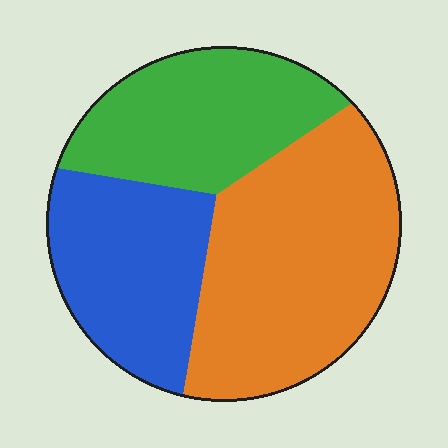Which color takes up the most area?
Orange, at roughly 45%.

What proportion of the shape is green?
Green covers around 30% of the shape.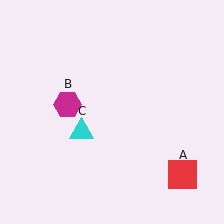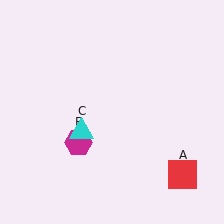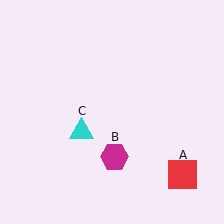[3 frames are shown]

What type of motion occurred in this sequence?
The magenta hexagon (object B) rotated counterclockwise around the center of the scene.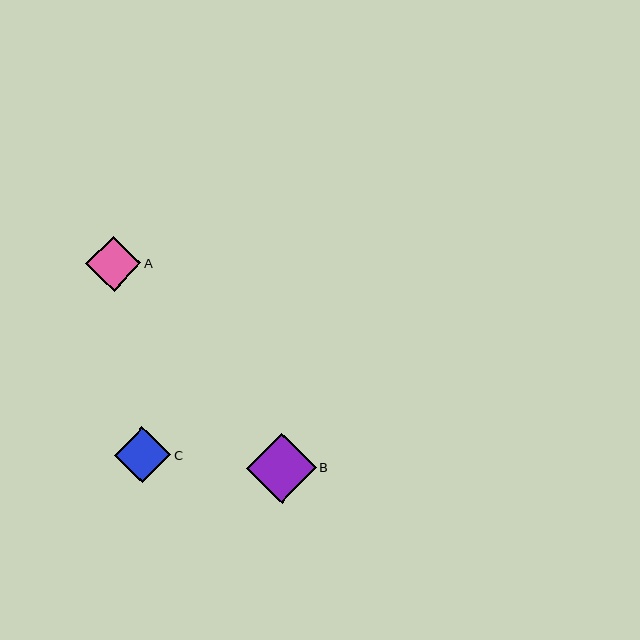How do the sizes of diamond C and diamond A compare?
Diamond C and diamond A are approximately the same size.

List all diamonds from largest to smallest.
From largest to smallest: B, C, A.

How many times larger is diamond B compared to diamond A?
Diamond B is approximately 1.3 times the size of diamond A.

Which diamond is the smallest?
Diamond A is the smallest with a size of approximately 55 pixels.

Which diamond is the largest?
Diamond B is the largest with a size of approximately 70 pixels.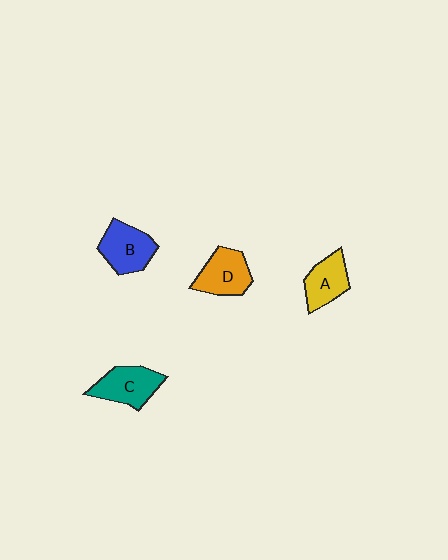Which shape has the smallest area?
Shape A (yellow).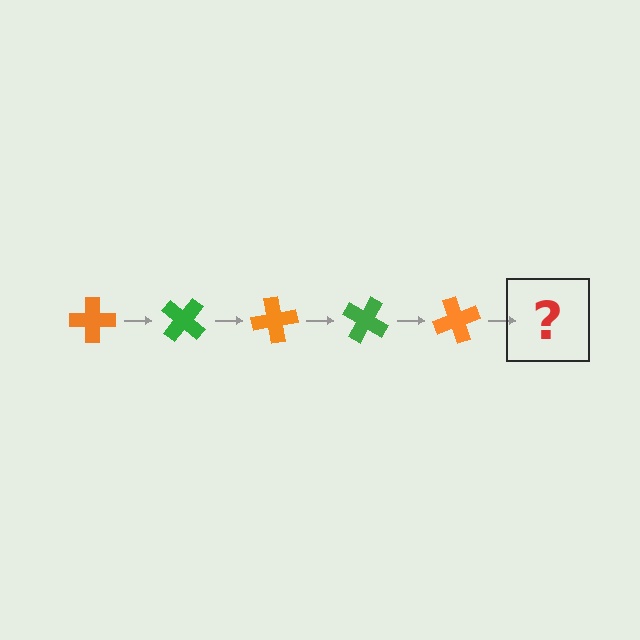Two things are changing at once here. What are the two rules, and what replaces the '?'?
The two rules are that it rotates 40 degrees each step and the color cycles through orange and green. The '?' should be a green cross, rotated 200 degrees from the start.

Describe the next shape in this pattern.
It should be a green cross, rotated 200 degrees from the start.